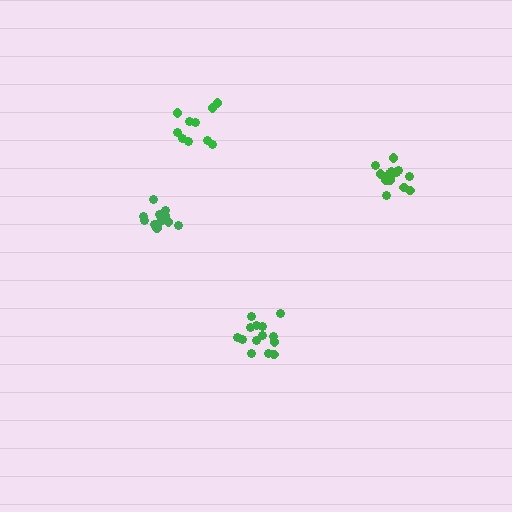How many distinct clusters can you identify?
There are 4 distinct clusters.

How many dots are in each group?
Group 1: 11 dots, Group 2: 14 dots, Group 3: 10 dots, Group 4: 14 dots (49 total).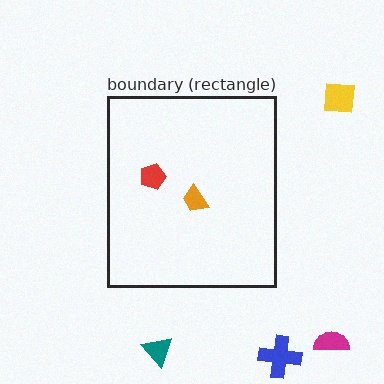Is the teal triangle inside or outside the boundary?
Outside.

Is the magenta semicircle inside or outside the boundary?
Outside.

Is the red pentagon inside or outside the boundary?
Inside.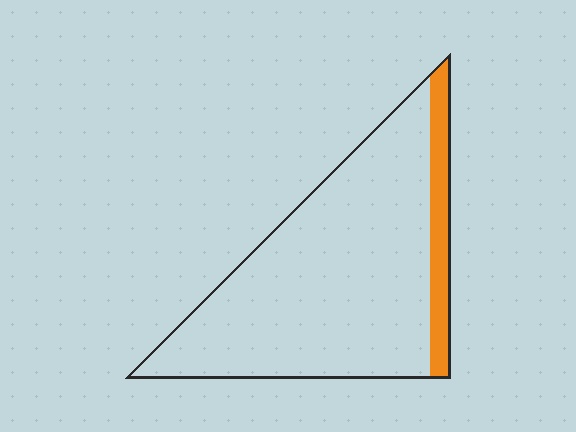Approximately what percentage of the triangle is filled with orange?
Approximately 10%.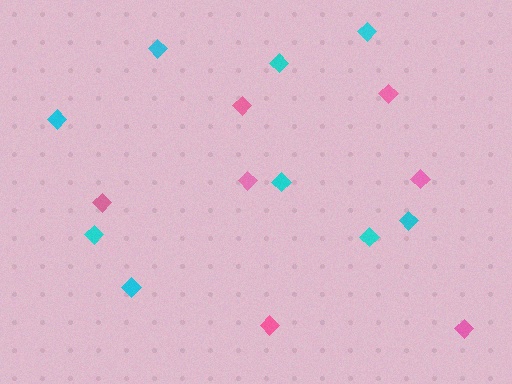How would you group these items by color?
There are 2 groups: one group of cyan diamonds (9) and one group of pink diamonds (7).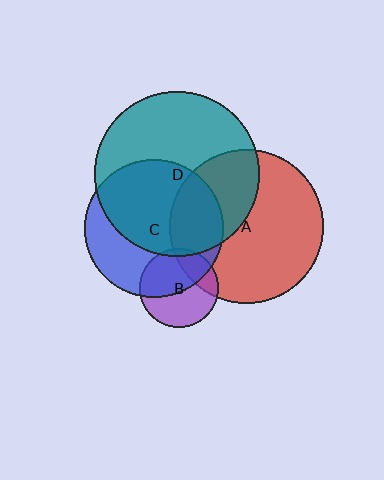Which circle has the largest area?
Circle D (teal).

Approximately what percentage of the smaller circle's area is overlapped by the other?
Approximately 30%.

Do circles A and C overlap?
Yes.